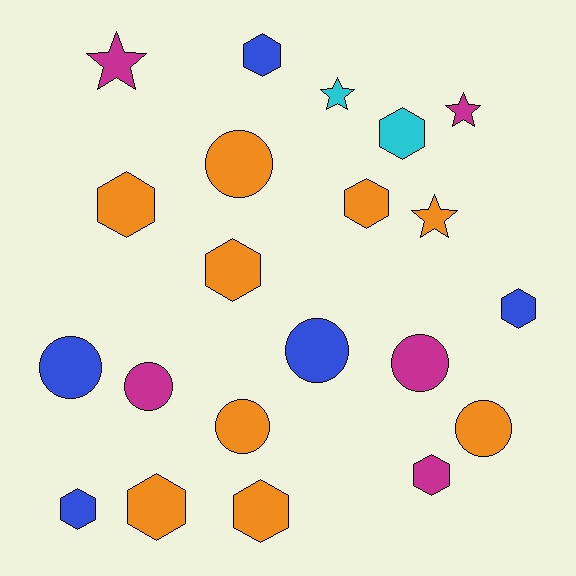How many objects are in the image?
There are 21 objects.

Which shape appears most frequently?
Hexagon, with 10 objects.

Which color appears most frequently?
Orange, with 9 objects.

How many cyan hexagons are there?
There is 1 cyan hexagon.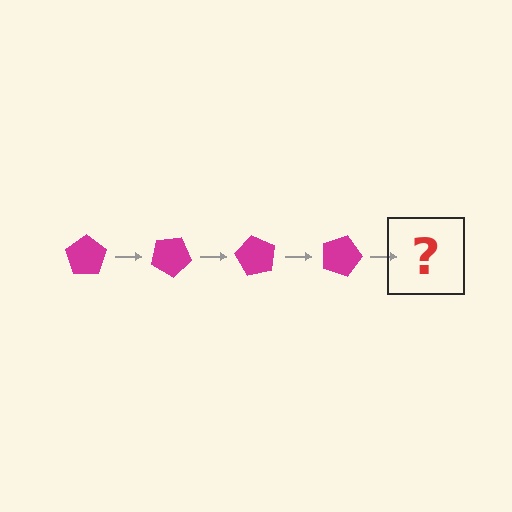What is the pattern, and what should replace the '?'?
The pattern is that the pentagon rotates 30 degrees each step. The '?' should be a magenta pentagon rotated 120 degrees.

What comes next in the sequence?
The next element should be a magenta pentagon rotated 120 degrees.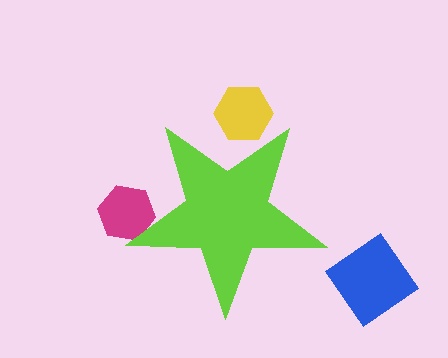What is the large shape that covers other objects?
A lime star.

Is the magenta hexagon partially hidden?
Yes, the magenta hexagon is partially hidden behind the lime star.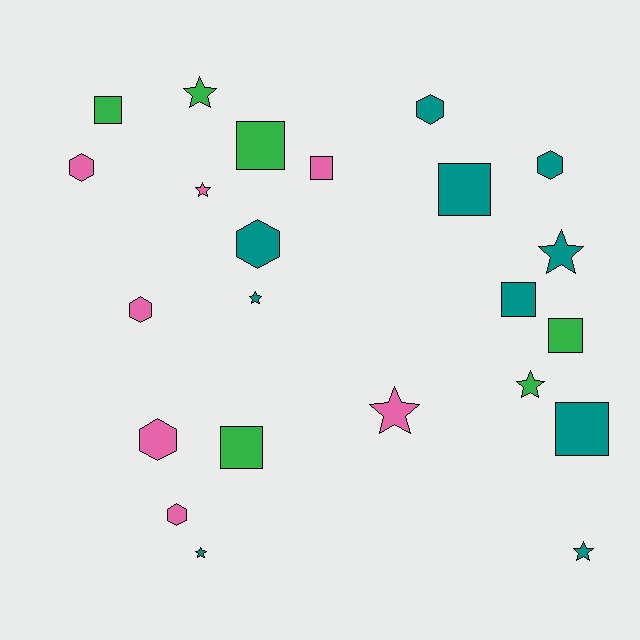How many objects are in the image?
There are 23 objects.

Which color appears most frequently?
Teal, with 10 objects.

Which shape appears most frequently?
Square, with 8 objects.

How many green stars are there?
There are 2 green stars.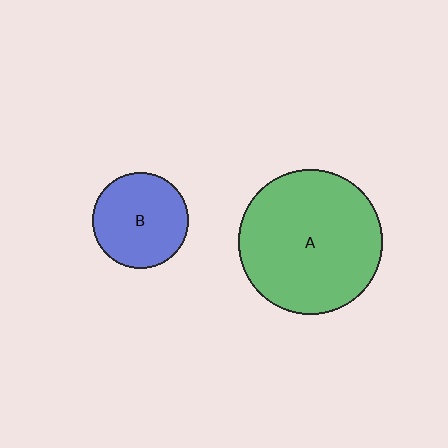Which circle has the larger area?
Circle A (green).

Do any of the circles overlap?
No, none of the circles overlap.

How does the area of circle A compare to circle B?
Approximately 2.2 times.